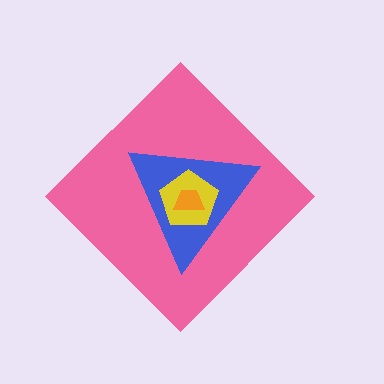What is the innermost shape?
The orange trapezoid.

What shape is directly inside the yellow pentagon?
The orange trapezoid.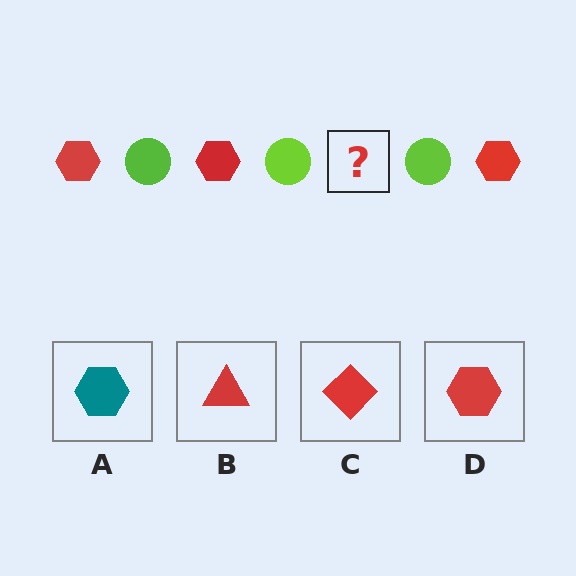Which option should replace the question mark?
Option D.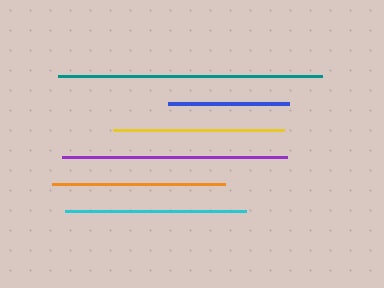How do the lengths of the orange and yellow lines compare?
The orange and yellow lines are approximately the same length.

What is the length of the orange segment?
The orange segment is approximately 172 pixels long.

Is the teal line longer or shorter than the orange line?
The teal line is longer than the orange line.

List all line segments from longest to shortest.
From longest to shortest: teal, purple, cyan, orange, yellow, blue.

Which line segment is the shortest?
The blue line is the shortest at approximately 121 pixels.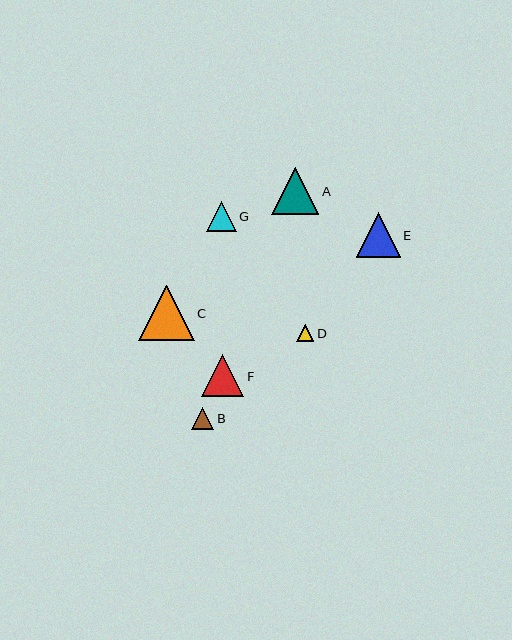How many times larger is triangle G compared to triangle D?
Triangle G is approximately 1.7 times the size of triangle D.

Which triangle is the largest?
Triangle C is the largest with a size of approximately 55 pixels.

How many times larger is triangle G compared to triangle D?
Triangle G is approximately 1.7 times the size of triangle D.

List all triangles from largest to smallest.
From largest to smallest: C, A, E, F, G, B, D.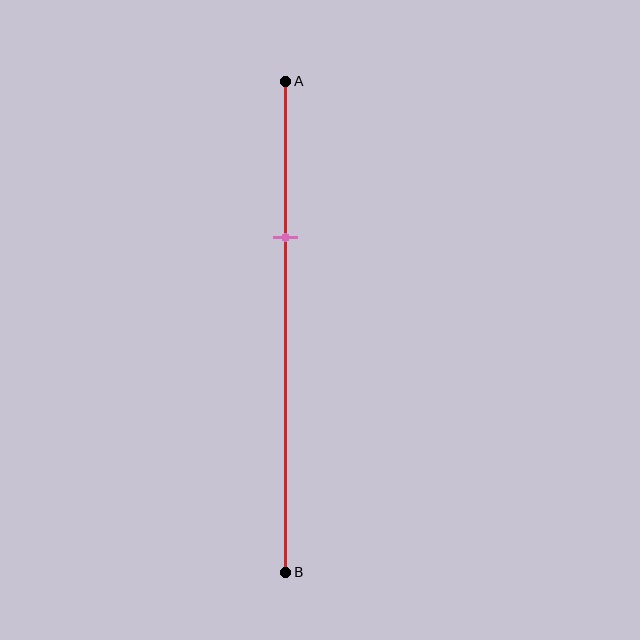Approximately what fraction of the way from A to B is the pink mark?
The pink mark is approximately 30% of the way from A to B.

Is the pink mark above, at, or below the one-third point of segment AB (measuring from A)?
The pink mark is approximately at the one-third point of segment AB.